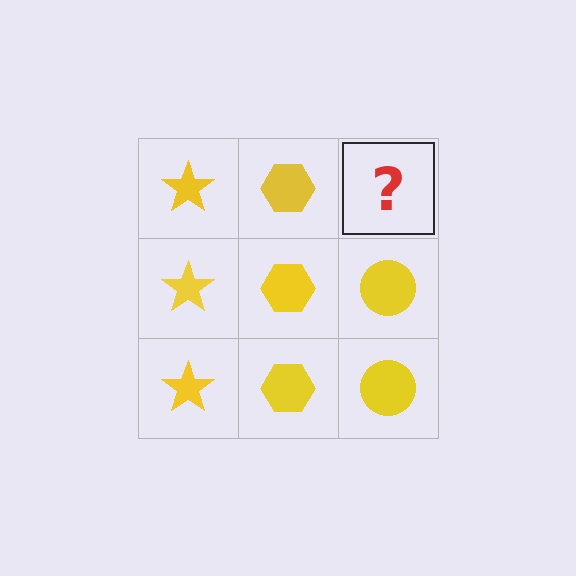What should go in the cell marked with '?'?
The missing cell should contain a yellow circle.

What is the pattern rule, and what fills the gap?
The rule is that each column has a consistent shape. The gap should be filled with a yellow circle.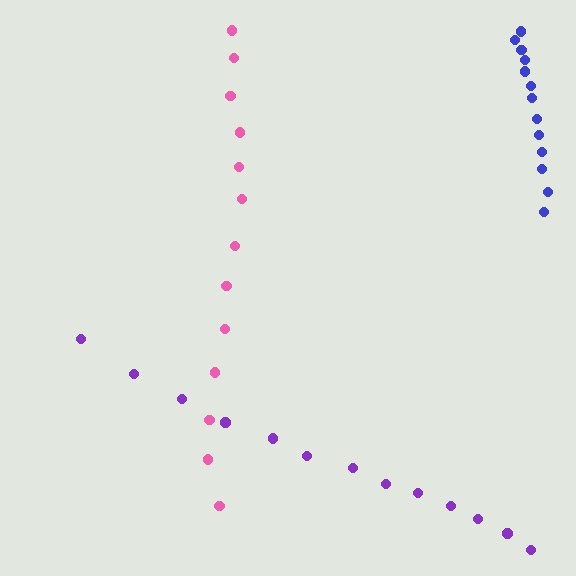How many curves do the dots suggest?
There are 3 distinct paths.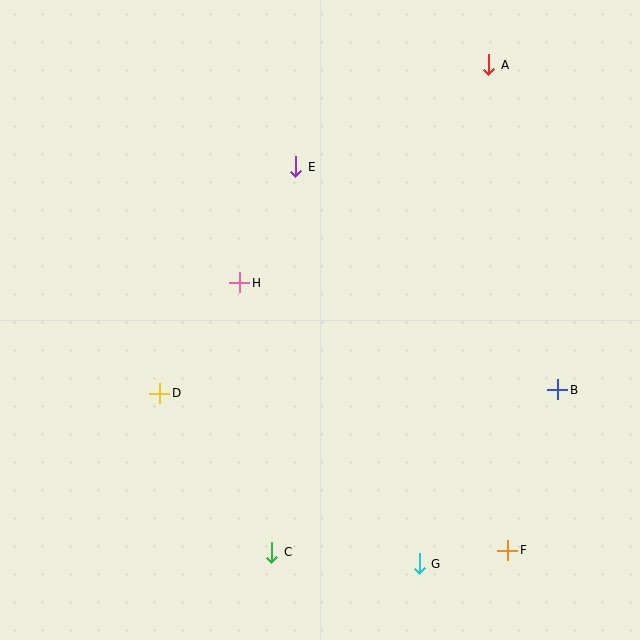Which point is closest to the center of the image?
Point H at (240, 283) is closest to the center.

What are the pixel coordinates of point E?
Point E is at (296, 167).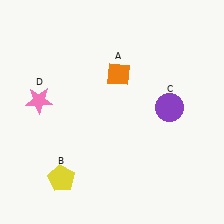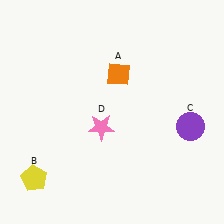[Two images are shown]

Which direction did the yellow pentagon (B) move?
The yellow pentagon (B) moved left.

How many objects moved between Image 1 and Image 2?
3 objects moved between the two images.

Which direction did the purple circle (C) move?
The purple circle (C) moved right.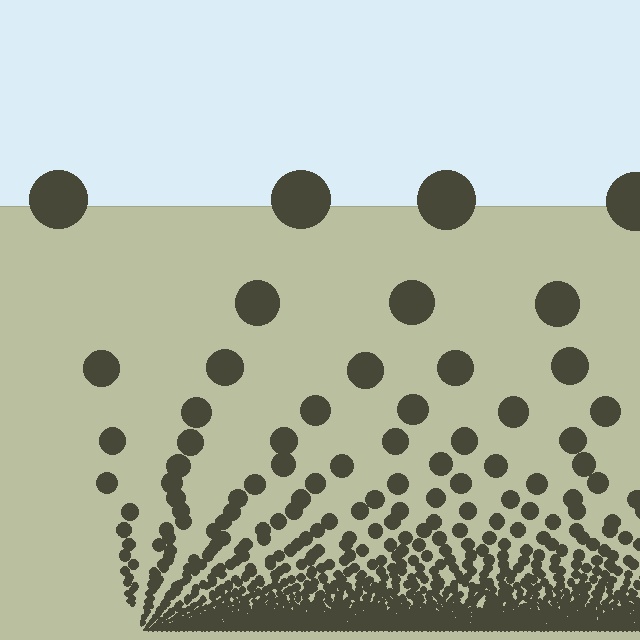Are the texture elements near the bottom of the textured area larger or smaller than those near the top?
Smaller. The gradient is inverted — elements near the bottom are smaller and denser.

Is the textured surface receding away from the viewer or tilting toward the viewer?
The surface appears to tilt toward the viewer. Texture elements get larger and sparser toward the top.